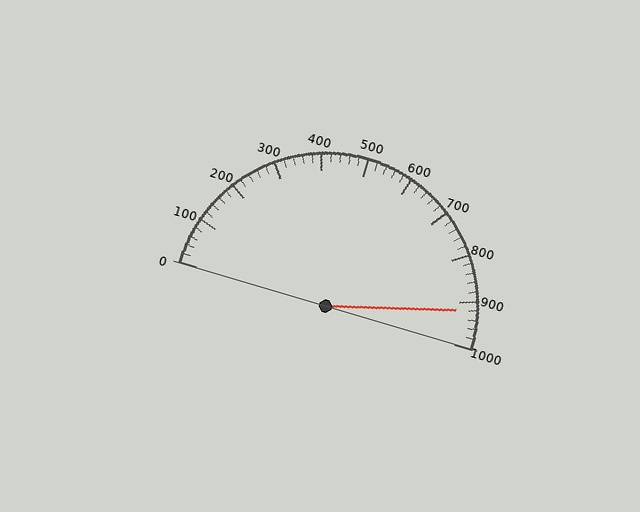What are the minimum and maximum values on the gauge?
The gauge ranges from 0 to 1000.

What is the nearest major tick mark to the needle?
The nearest major tick mark is 900.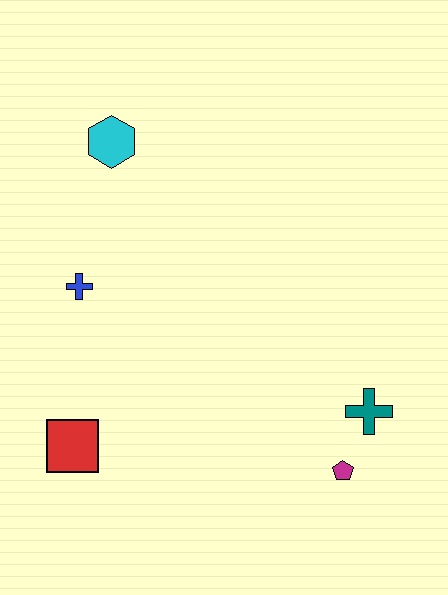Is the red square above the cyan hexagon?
No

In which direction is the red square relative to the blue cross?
The red square is below the blue cross.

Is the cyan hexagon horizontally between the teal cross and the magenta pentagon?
No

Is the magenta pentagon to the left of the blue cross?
No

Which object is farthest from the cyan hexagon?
The magenta pentagon is farthest from the cyan hexagon.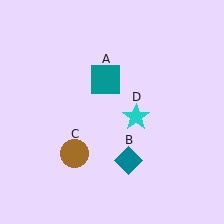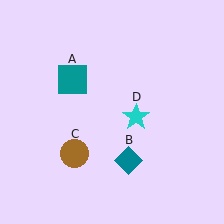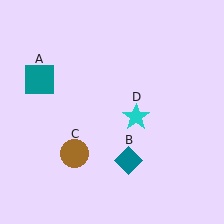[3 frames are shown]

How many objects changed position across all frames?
1 object changed position: teal square (object A).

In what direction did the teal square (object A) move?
The teal square (object A) moved left.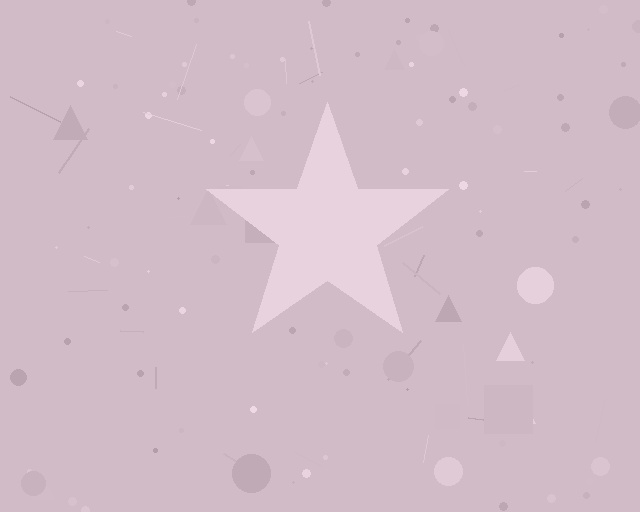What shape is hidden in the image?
A star is hidden in the image.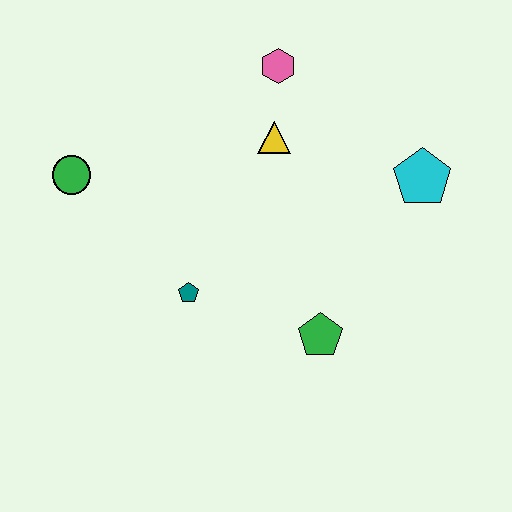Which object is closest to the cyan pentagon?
The yellow triangle is closest to the cyan pentagon.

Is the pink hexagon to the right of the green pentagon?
No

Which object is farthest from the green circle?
The cyan pentagon is farthest from the green circle.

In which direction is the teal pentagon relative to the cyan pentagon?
The teal pentagon is to the left of the cyan pentagon.